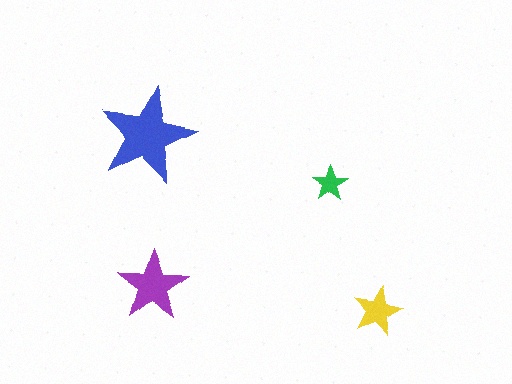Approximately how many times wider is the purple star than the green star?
About 2 times wider.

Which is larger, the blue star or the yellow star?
The blue one.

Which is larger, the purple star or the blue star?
The blue one.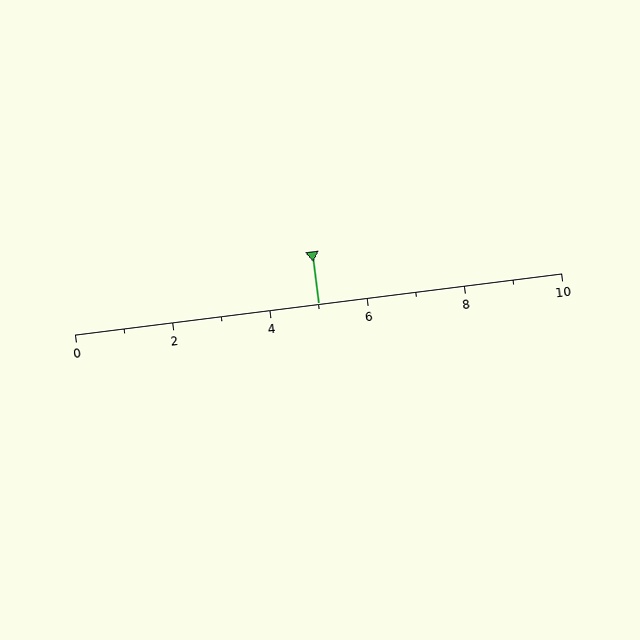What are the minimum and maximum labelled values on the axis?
The axis runs from 0 to 10.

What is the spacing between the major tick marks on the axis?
The major ticks are spaced 2 apart.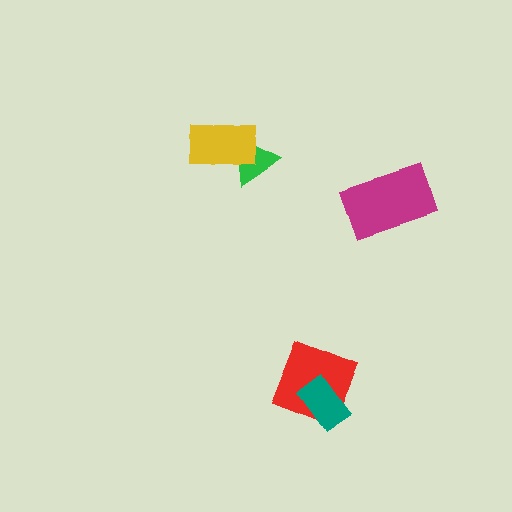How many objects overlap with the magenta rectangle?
0 objects overlap with the magenta rectangle.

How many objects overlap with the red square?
1 object overlaps with the red square.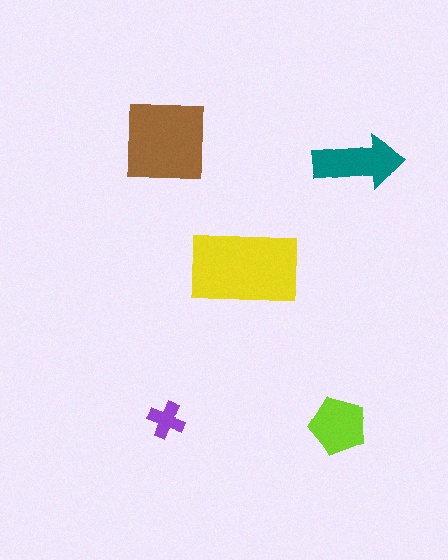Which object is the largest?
The yellow rectangle.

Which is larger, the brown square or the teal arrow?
The brown square.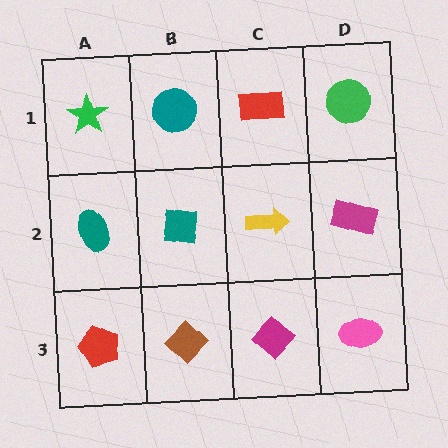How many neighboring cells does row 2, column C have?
4.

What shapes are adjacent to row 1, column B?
A teal square (row 2, column B), a green star (row 1, column A), a red rectangle (row 1, column C).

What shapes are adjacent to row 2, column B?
A teal circle (row 1, column B), a brown diamond (row 3, column B), a teal ellipse (row 2, column A), a yellow arrow (row 2, column C).